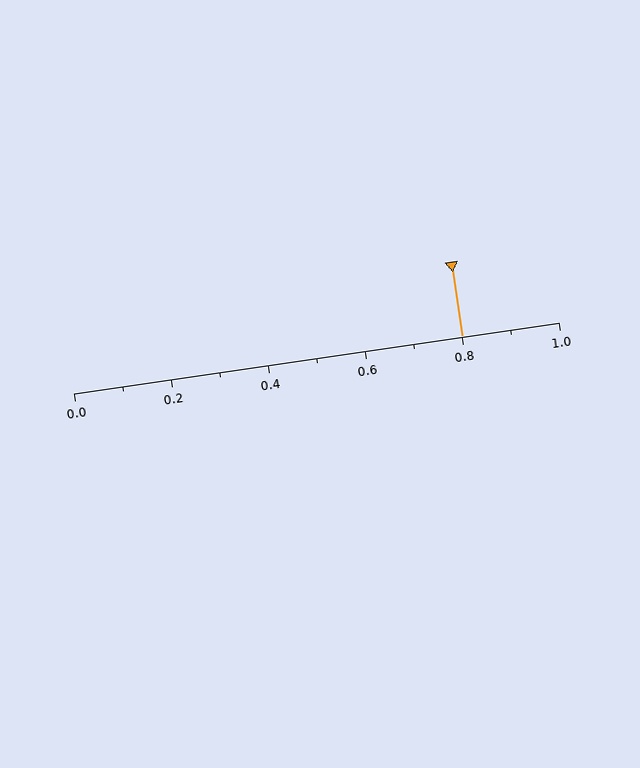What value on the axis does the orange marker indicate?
The marker indicates approximately 0.8.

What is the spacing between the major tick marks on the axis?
The major ticks are spaced 0.2 apart.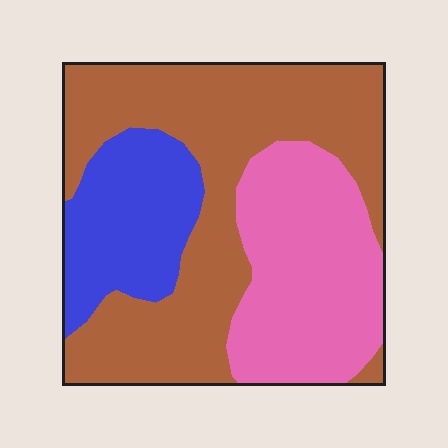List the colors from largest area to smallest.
From largest to smallest: brown, pink, blue.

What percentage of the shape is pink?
Pink covers around 30% of the shape.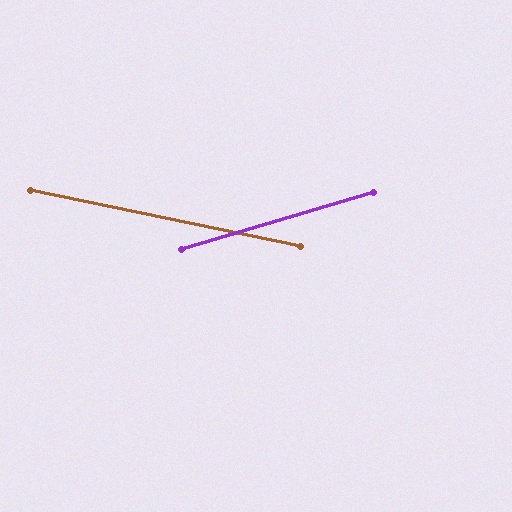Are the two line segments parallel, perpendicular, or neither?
Neither parallel nor perpendicular — they differ by about 28°.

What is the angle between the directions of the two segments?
Approximately 28 degrees.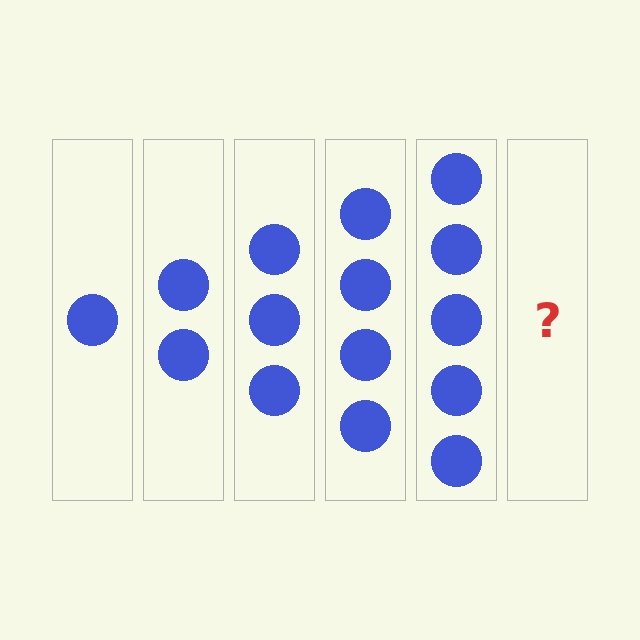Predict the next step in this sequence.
The next step is 6 circles.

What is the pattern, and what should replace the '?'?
The pattern is that each step adds one more circle. The '?' should be 6 circles.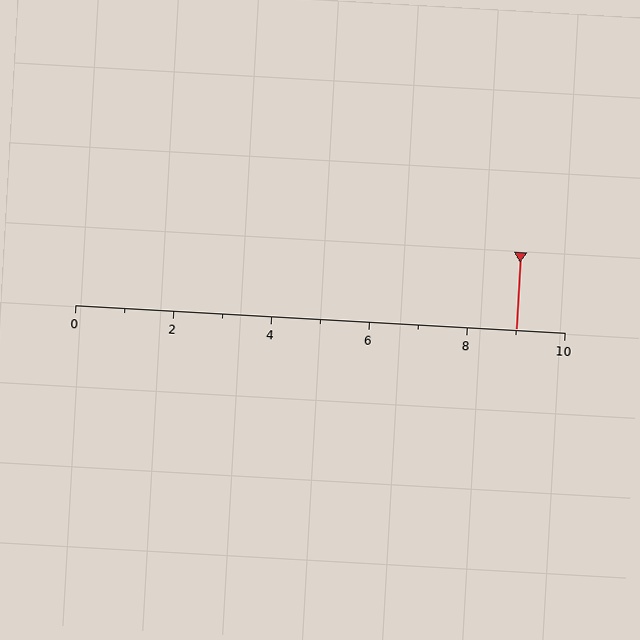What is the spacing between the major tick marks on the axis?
The major ticks are spaced 2 apart.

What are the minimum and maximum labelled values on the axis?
The axis runs from 0 to 10.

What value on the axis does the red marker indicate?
The marker indicates approximately 9.